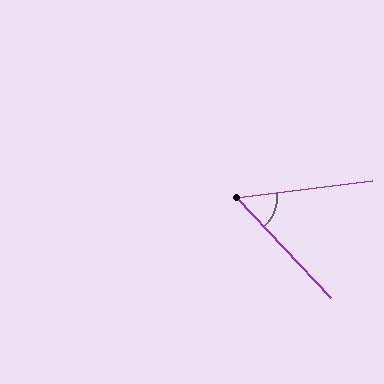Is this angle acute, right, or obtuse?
It is acute.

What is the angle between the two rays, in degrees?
Approximately 54 degrees.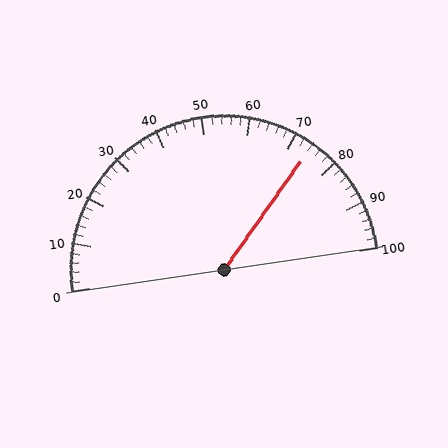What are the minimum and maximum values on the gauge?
The gauge ranges from 0 to 100.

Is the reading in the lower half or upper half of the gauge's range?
The reading is in the upper half of the range (0 to 100).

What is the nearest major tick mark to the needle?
The nearest major tick mark is 70.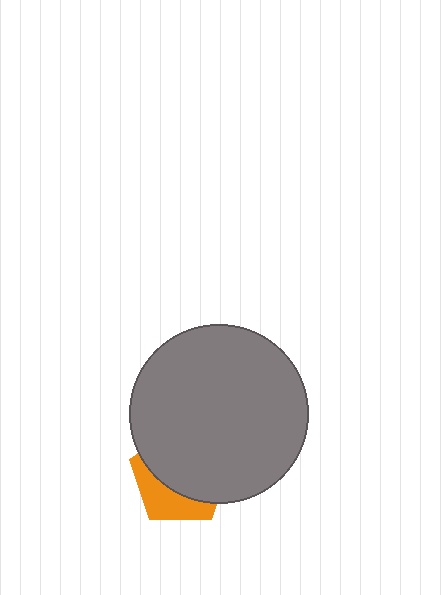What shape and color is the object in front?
The object in front is a gray circle.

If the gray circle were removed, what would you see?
You would see the complete orange pentagon.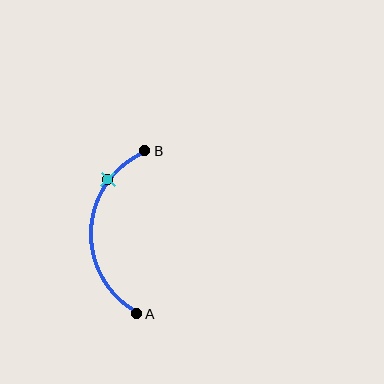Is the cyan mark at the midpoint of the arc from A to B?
No. The cyan mark lies on the arc but is closer to endpoint B. The arc midpoint would be at the point on the curve equidistant along the arc from both A and B.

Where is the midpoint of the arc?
The arc midpoint is the point on the curve farthest from the straight line joining A and B. It sits to the left of that line.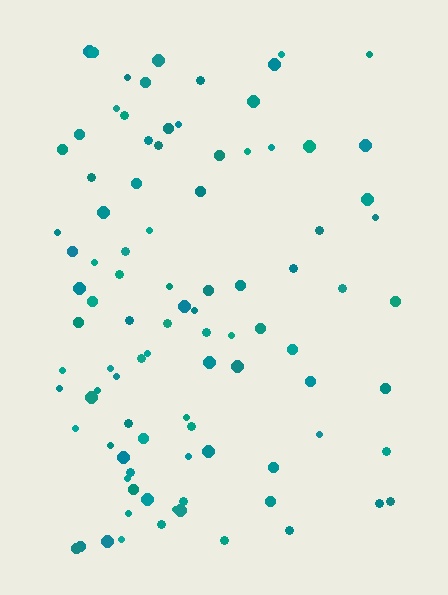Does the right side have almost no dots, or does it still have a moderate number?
Still a moderate number, just noticeably fewer than the left.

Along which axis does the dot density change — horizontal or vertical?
Horizontal.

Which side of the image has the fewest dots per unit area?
The right.